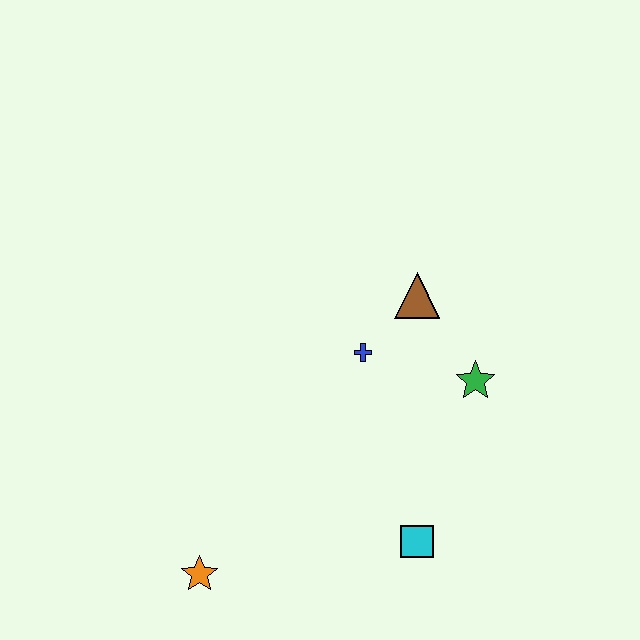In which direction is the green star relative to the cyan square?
The green star is above the cyan square.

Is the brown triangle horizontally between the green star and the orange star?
Yes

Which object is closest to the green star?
The brown triangle is closest to the green star.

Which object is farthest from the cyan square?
The brown triangle is farthest from the cyan square.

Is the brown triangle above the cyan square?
Yes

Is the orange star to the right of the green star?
No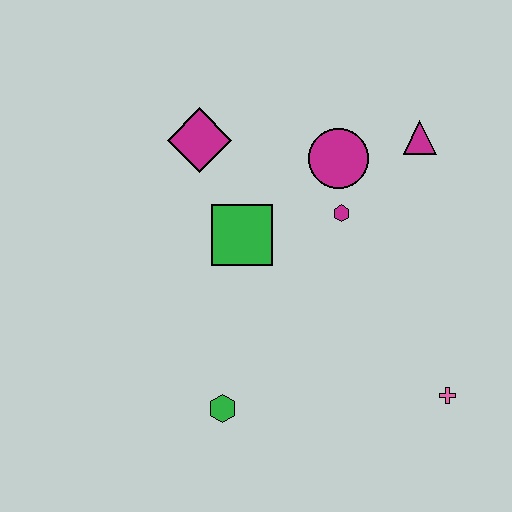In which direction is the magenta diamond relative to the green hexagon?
The magenta diamond is above the green hexagon.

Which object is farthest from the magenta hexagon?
The green hexagon is farthest from the magenta hexagon.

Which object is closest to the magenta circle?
The magenta hexagon is closest to the magenta circle.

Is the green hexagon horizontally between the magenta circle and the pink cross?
No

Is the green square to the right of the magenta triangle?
No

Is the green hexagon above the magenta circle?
No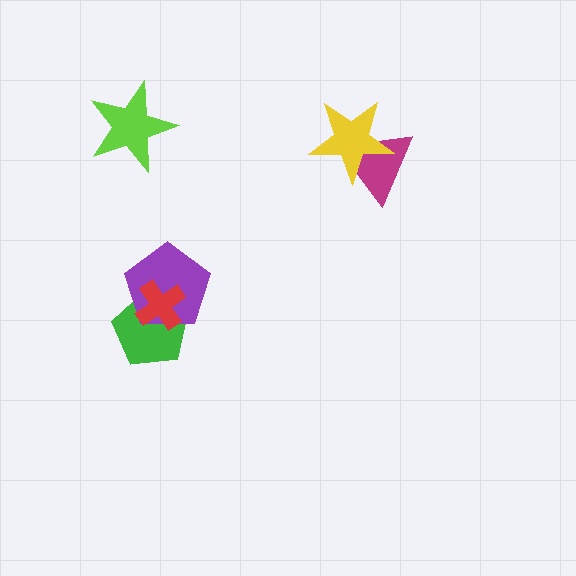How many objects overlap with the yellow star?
1 object overlaps with the yellow star.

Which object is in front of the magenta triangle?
The yellow star is in front of the magenta triangle.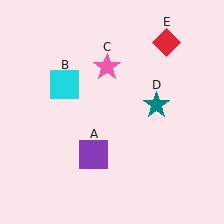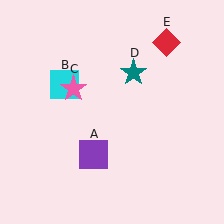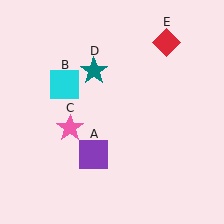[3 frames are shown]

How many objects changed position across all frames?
2 objects changed position: pink star (object C), teal star (object D).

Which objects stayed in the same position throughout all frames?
Purple square (object A) and cyan square (object B) and red diamond (object E) remained stationary.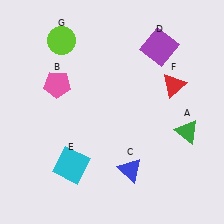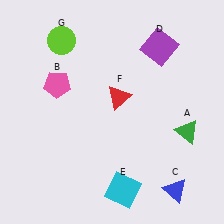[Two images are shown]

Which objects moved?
The objects that moved are: the blue triangle (C), the cyan square (E), the red triangle (F).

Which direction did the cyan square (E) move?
The cyan square (E) moved right.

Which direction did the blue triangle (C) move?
The blue triangle (C) moved right.